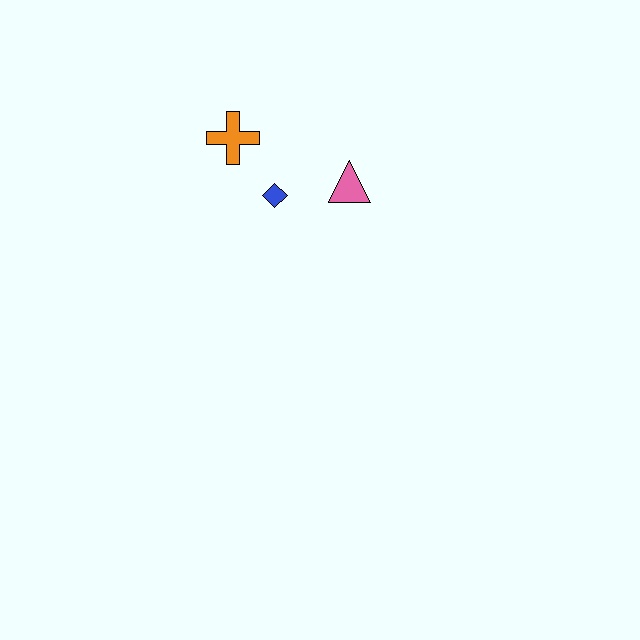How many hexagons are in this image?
There are no hexagons.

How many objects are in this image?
There are 3 objects.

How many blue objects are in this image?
There is 1 blue object.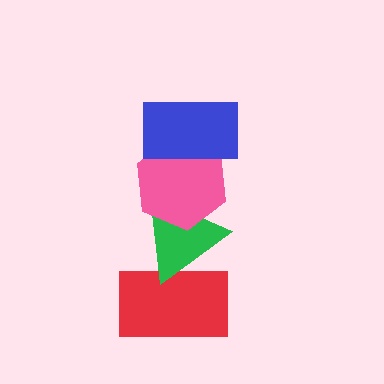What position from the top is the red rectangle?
The red rectangle is 4th from the top.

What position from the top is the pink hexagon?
The pink hexagon is 2nd from the top.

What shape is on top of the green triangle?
The pink hexagon is on top of the green triangle.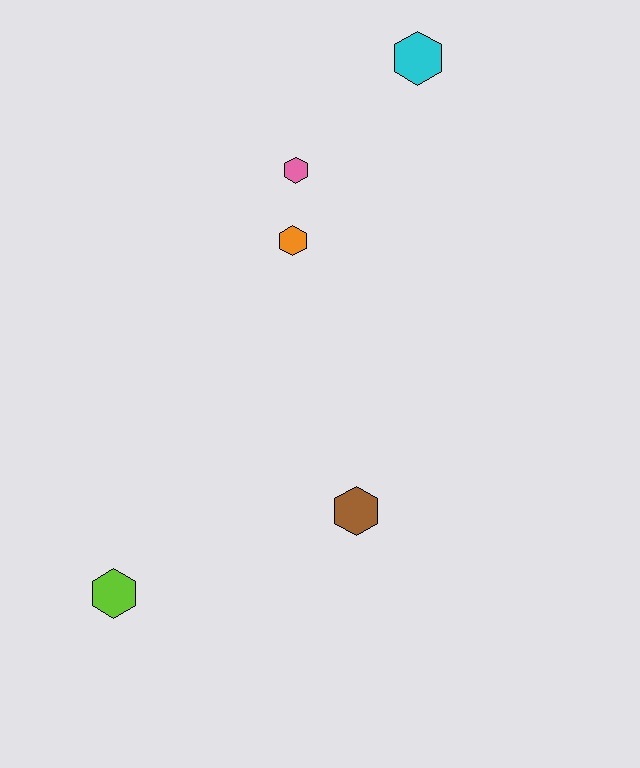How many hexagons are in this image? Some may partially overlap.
There are 5 hexagons.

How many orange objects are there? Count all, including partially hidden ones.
There is 1 orange object.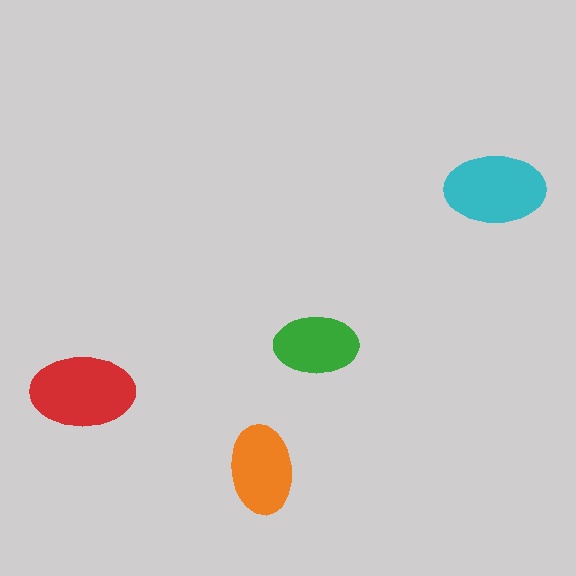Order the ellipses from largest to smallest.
the red one, the cyan one, the orange one, the green one.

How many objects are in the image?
There are 4 objects in the image.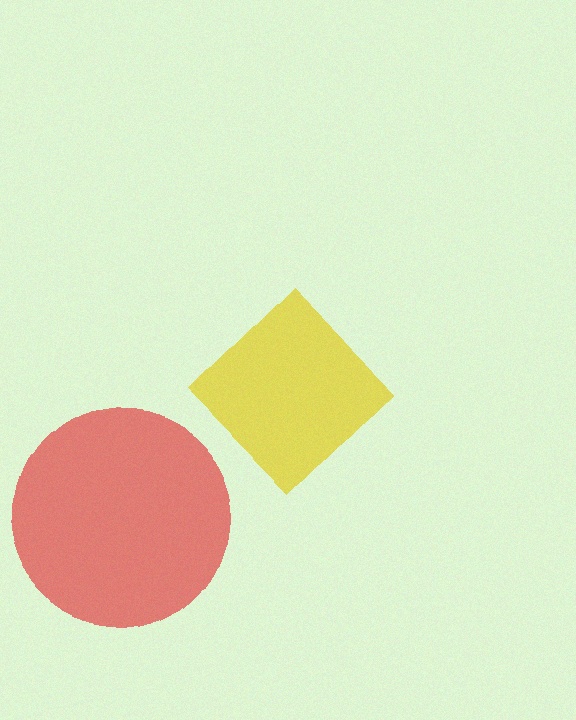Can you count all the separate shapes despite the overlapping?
Yes, there are 2 separate shapes.